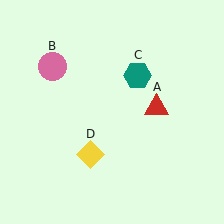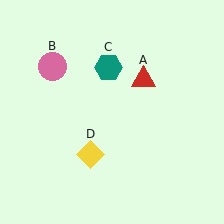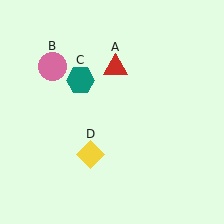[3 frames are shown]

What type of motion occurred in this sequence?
The red triangle (object A), teal hexagon (object C) rotated counterclockwise around the center of the scene.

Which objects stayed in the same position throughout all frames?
Pink circle (object B) and yellow diamond (object D) remained stationary.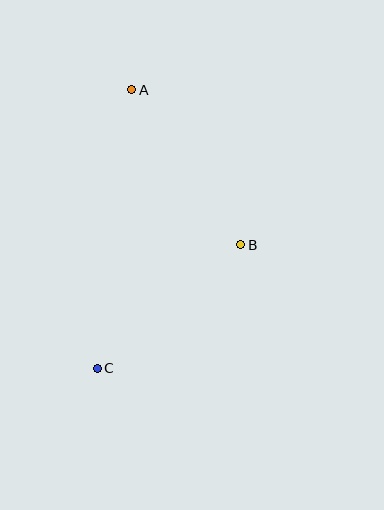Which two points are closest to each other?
Points B and C are closest to each other.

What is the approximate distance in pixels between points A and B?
The distance between A and B is approximately 190 pixels.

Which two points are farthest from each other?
Points A and C are farthest from each other.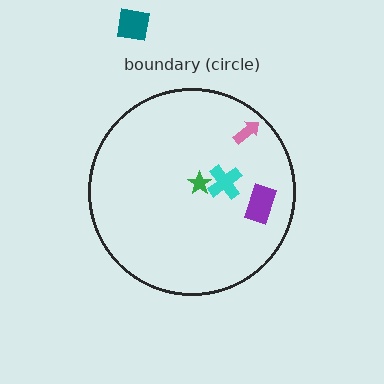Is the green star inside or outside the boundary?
Inside.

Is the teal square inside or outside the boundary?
Outside.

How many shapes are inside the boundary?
4 inside, 1 outside.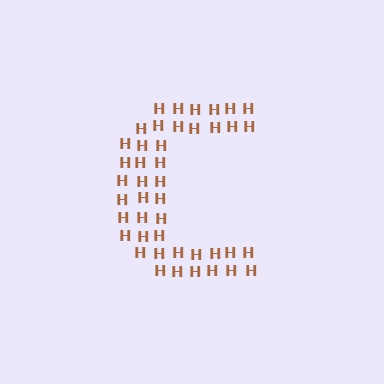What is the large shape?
The large shape is the letter C.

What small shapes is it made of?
It is made of small letter H's.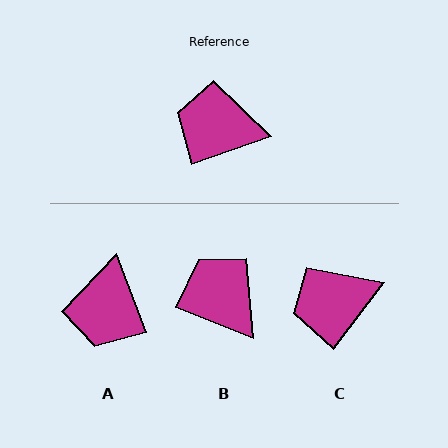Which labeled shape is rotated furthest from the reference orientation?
A, about 91 degrees away.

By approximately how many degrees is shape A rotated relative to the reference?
Approximately 91 degrees counter-clockwise.